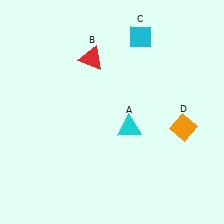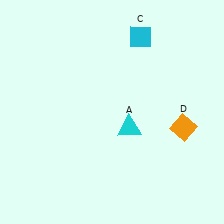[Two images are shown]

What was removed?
The red triangle (B) was removed in Image 2.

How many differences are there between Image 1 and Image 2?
There is 1 difference between the two images.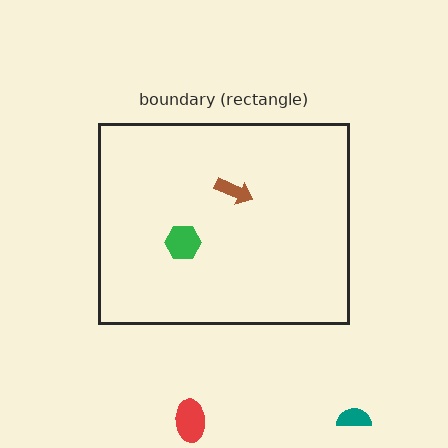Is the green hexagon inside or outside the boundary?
Inside.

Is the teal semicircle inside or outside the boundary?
Outside.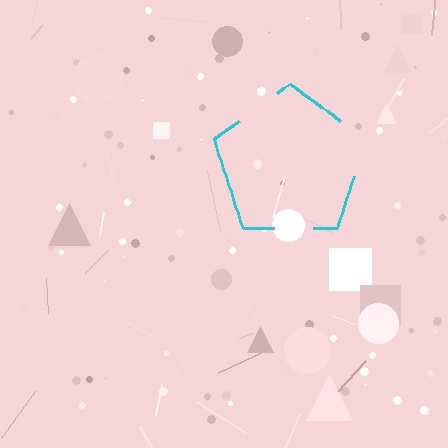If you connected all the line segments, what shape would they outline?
They would outline a pentagon.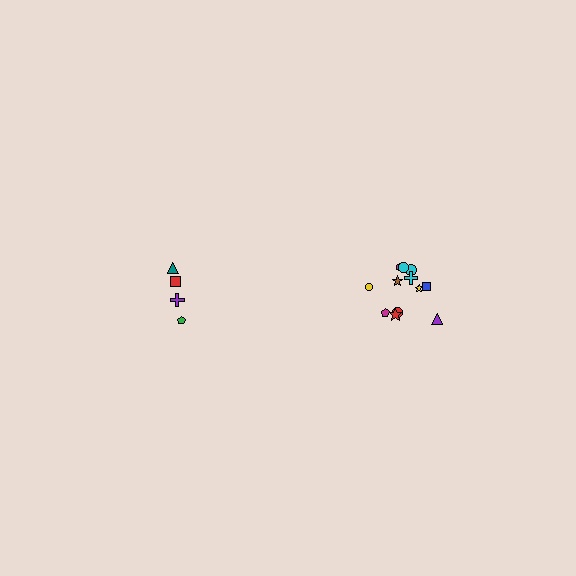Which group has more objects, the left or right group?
The right group.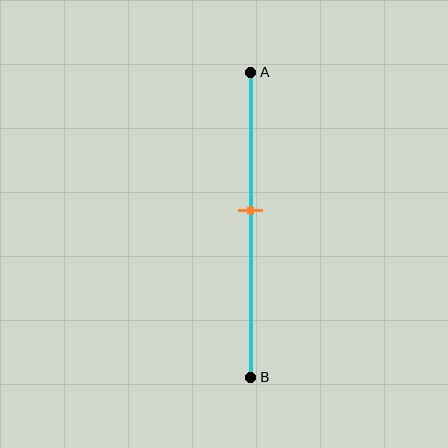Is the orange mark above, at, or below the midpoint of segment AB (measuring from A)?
The orange mark is above the midpoint of segment AB.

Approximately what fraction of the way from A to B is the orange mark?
The orange mark is approximately 45% of the way from A to B.